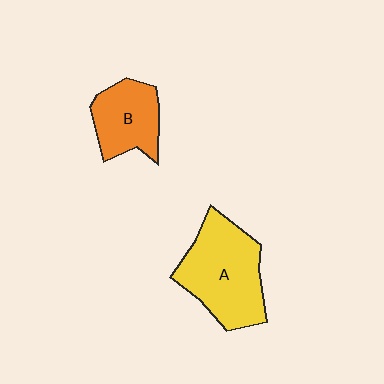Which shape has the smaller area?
Shape B (orange).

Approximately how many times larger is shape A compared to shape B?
Approximately 1.6 times.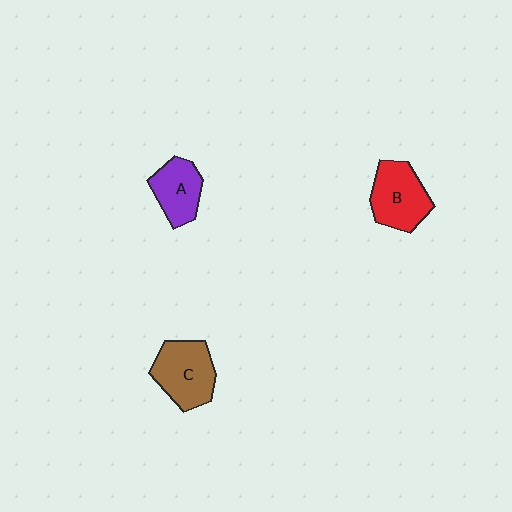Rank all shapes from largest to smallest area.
From largest to smallest: C (brown), B (red), A (purple).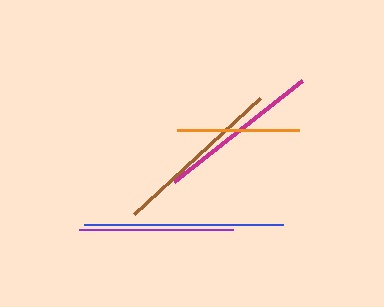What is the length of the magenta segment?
The magenta segment is approximately 163 pixels long.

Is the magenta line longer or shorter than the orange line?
The magenta line is longer than the orange line.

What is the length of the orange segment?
The orange segment is approximately 122 pixels long.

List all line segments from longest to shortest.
From longest to shortest: blue, brown, magenta, purple, orange.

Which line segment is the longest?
The blue line is the longest at approximately 199 pixels.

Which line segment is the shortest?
The orange line is the shortest at approximately 122 pixels.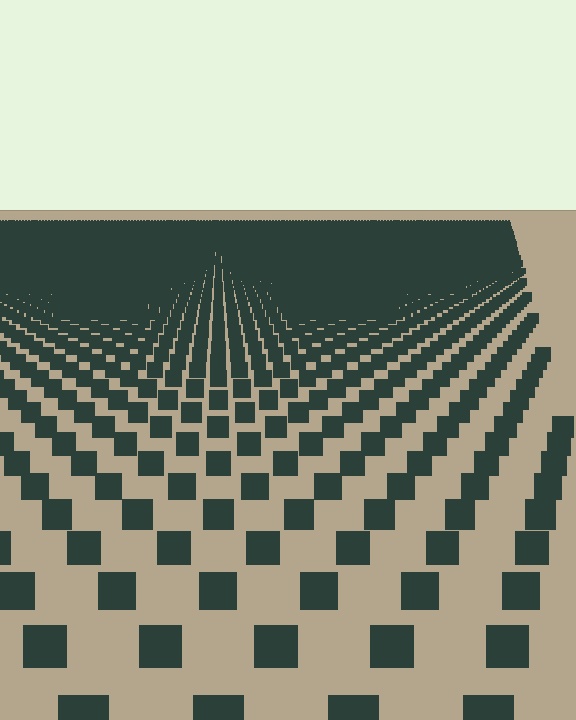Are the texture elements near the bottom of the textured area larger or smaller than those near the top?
Larger. Near the bottom, elements are closer to the viewer and appear at a bigger on-screen size.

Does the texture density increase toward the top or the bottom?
Density increases toward the top.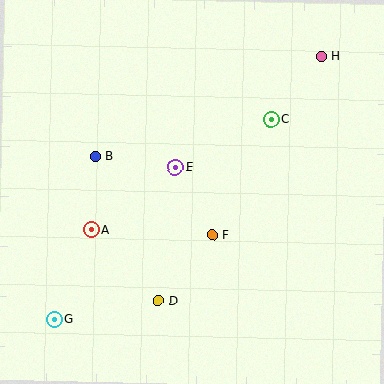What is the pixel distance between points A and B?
The distance between A and B is 74 pixels.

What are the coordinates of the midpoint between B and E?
The midpoint between B and E is at (135, 161).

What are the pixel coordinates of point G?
Point G is at (54, 319).